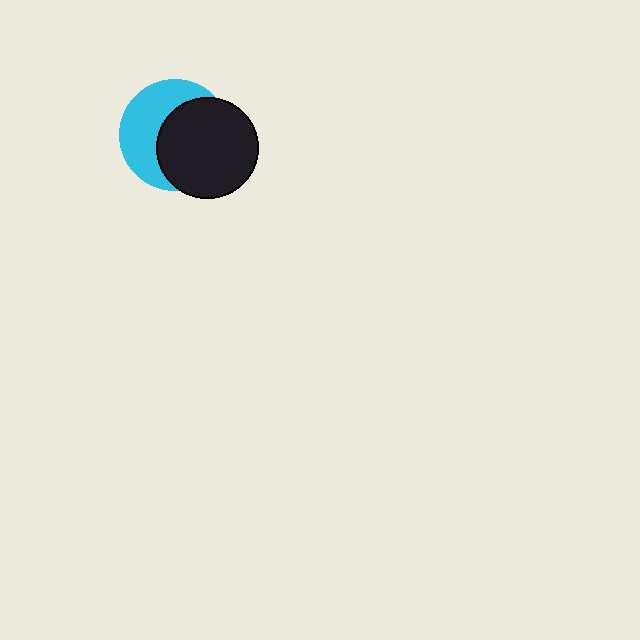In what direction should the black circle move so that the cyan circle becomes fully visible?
The black circle should move right. That is the shortest direction to clear the overlap and leave the cyan circle fully visible.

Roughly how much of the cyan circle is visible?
About half of it is visible (roughly 46%).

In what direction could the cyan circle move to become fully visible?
The cyan circle could move left. That would shift it out from behind the black circle entirely.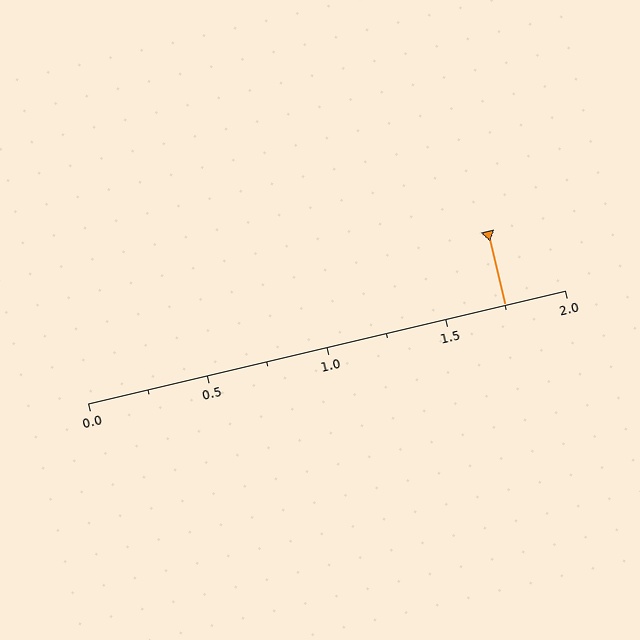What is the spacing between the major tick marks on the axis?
The major ticks are spaced 0.5 apart.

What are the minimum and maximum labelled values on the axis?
The axis runs from 0.0 to 2.0.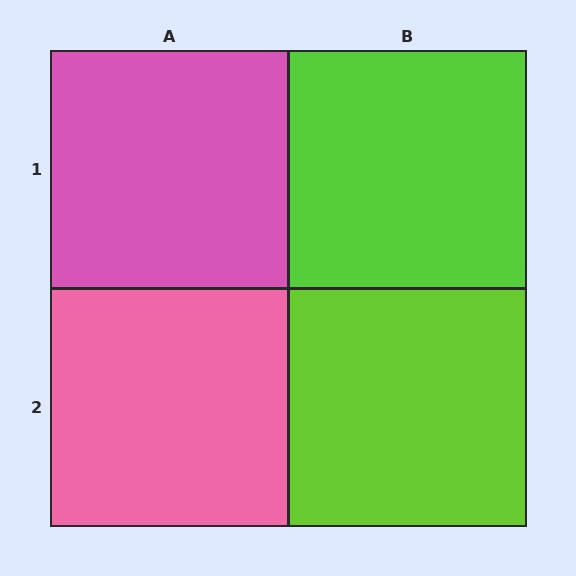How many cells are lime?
2 cells are lime.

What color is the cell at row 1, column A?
Pink.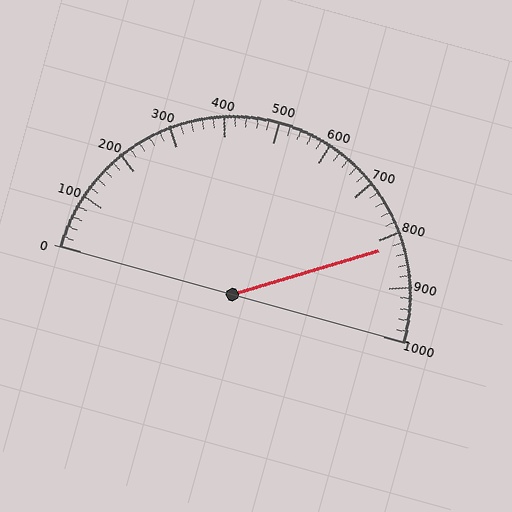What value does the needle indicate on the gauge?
The needle indicates approximately 820.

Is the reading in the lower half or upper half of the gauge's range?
The reading is in the upper half of the range (0 to 1000).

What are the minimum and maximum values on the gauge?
The gauge ranges from 0 to 1000.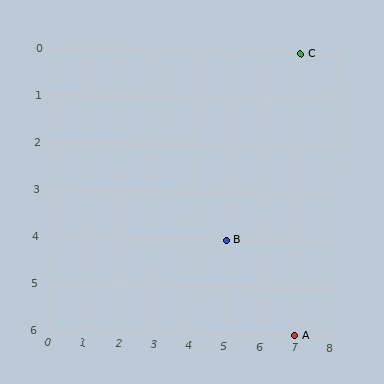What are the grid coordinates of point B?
Point B is at grid coordinates (5, 4).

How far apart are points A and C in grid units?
Points A and C are 6 rows apart.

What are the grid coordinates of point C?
Point C is at grid coordinates (7, 0).